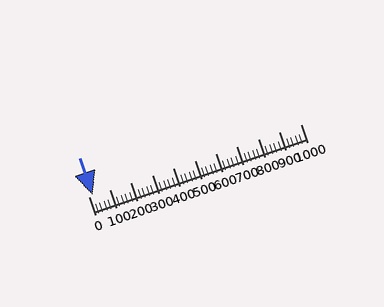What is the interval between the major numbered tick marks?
The major tick marks are spaced 100 units apart.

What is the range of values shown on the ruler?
The ruler shows values from 0 to 1000.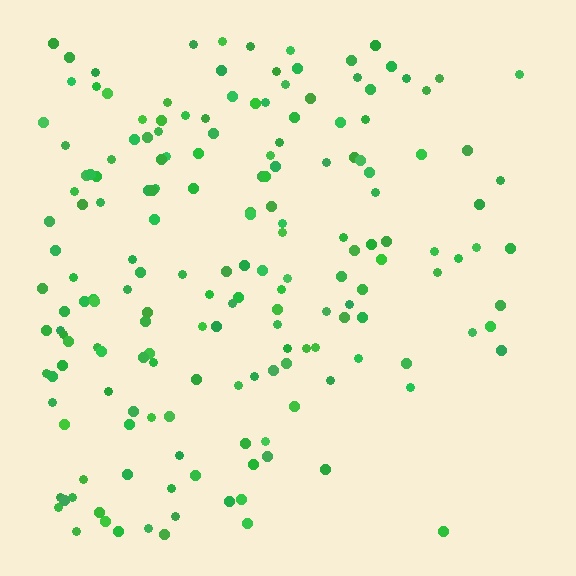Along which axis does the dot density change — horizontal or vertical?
Horizontal.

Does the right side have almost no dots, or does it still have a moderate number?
Still a moderate number, just noticeably fewer than the left.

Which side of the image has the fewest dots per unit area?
The right.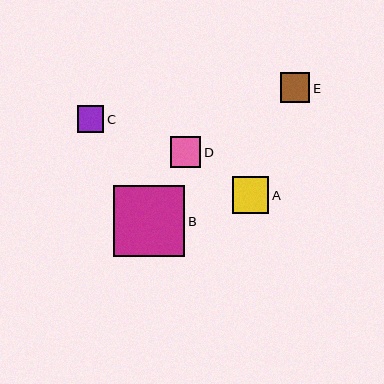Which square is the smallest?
Square C is the smallest with a size of approximately 27 pixels.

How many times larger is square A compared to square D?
Square A is approximately 1.2 times the size of square D.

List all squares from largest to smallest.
From largest to smallest: B, A, D, E, C.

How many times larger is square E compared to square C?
Square E is approximately 1.1 times the size of square C.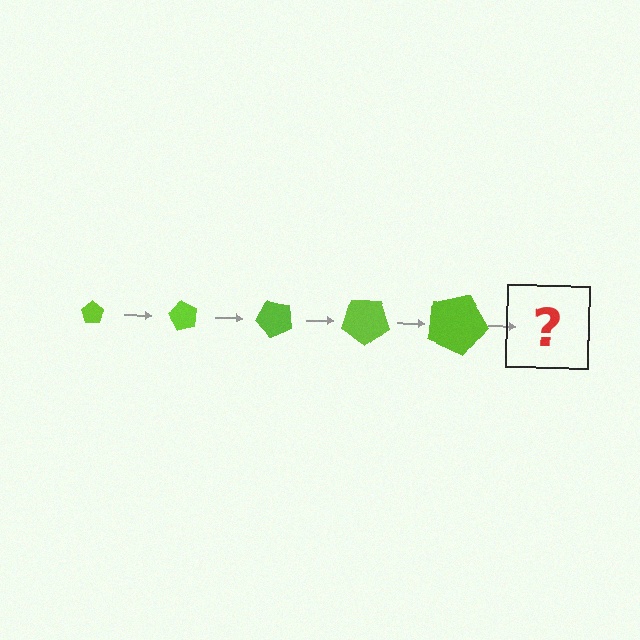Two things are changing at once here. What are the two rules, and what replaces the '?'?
The two rules are that the pentagon grows larger each step and it rotates 60 degrees each step. The '?' should be a pentagon, larger than the previous one and rotated 300 degrees from the start.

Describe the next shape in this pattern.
It should be a pentagon, larger than the previous one and rotated 300 degrees from the start.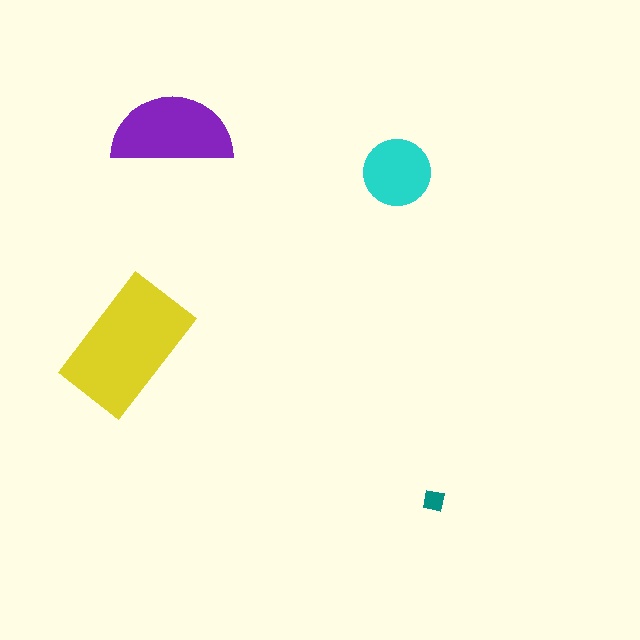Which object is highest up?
The purple semicircle is topmost.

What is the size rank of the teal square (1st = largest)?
4th.